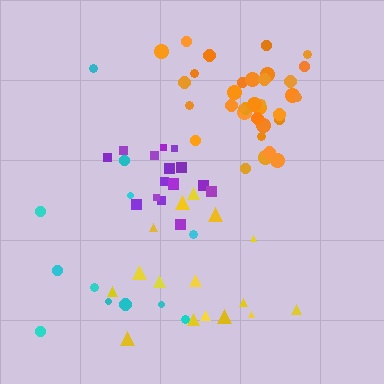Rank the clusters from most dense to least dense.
purple, orange, yellow, cyan.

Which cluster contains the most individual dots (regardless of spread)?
Orange (34).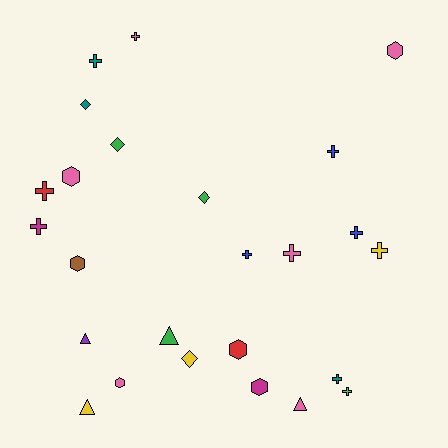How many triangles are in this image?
There are 4 triangles.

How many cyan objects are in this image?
There are no cyan objects.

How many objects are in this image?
There are 25 objects.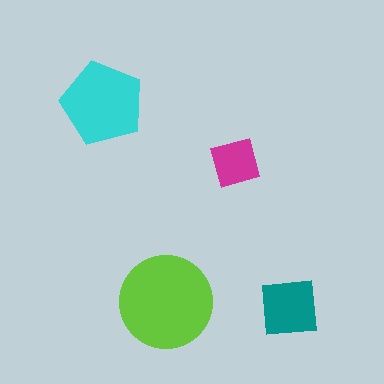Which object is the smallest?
The magenta diamond.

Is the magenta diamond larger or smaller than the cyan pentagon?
Smaller.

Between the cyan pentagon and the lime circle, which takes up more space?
The lime circle.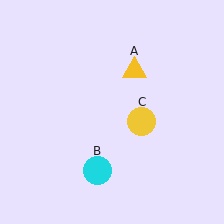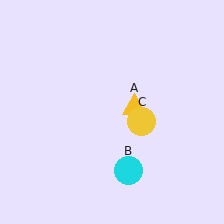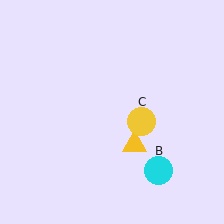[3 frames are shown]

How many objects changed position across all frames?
2 objects changed position: yellow triangle (object A), cyan circle (object B).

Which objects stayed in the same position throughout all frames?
Yellow circle (object C) remained stationary.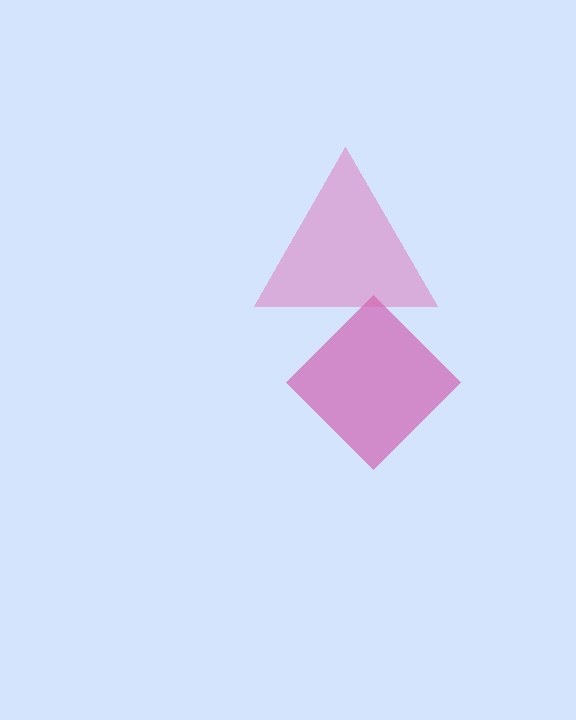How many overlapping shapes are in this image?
There are 2 overlapping shapes in the image.